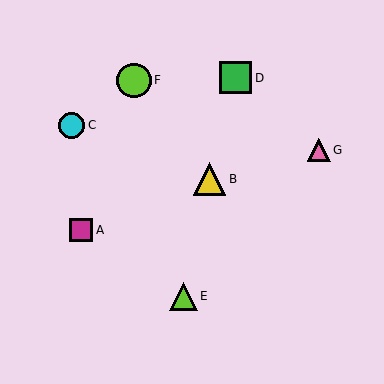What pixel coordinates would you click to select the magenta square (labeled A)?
Click at (81, 230) to select the magenta square A.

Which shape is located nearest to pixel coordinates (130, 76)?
The lime circle (labeled F) at (134, 80) is nearest to that location.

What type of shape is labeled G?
Shape G is a pink triangle.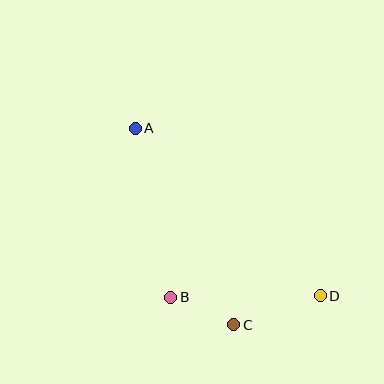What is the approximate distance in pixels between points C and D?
The distance between C and D is approximately 91 pixels.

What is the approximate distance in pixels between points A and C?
The distance between A and C is approximately 220 pixels.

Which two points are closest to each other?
Points B and C are closest to each other.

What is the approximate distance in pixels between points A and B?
The distance between A and B is approximately 173 pixels.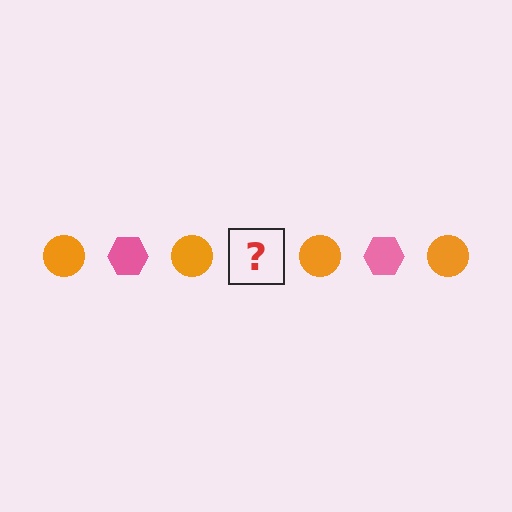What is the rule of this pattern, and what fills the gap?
The rule is that the pattern alternates between orange circle and pink hexagon. The gap should be filled with a pink hexagon.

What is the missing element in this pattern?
The missing element is a pink hexagon.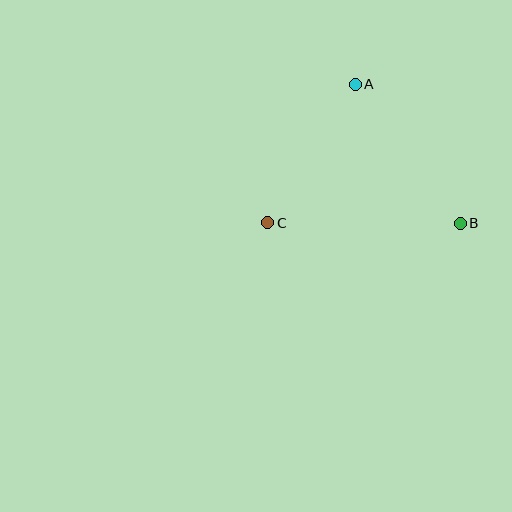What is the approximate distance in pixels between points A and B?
The distance between A and B is approximately 174 pixels.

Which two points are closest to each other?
Points A and C are closest to each other.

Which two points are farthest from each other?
Points B and C are farthest from each other.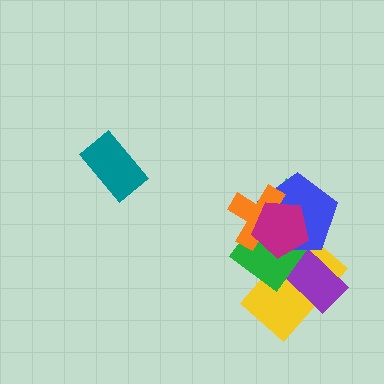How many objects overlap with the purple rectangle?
2 objects overlap with the purple rectangle.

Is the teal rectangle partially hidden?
No, no other shape covers it.